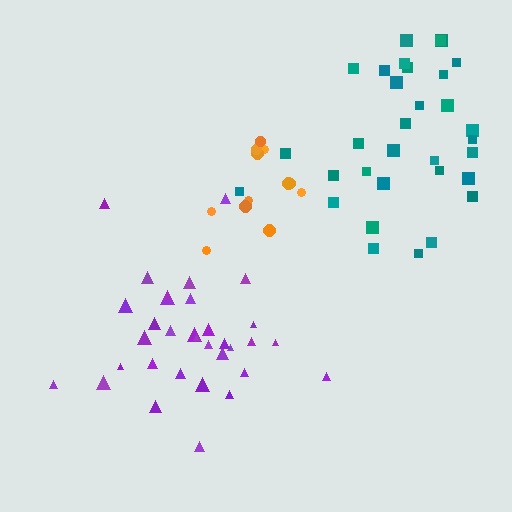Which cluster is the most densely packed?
Purple.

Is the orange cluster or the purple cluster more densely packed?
Purple.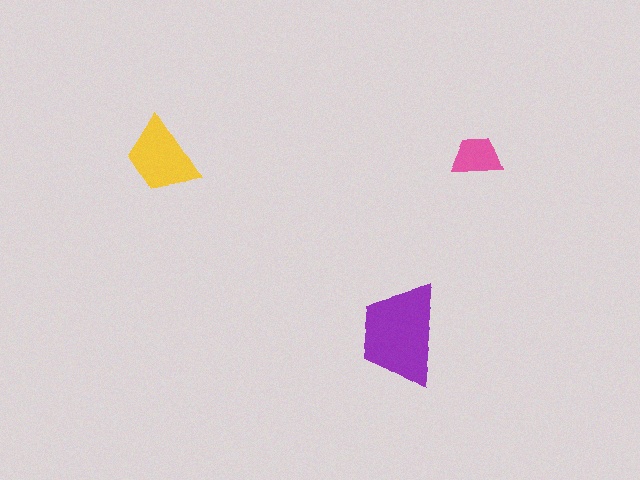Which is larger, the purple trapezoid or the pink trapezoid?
The purple one.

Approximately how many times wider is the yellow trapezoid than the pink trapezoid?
About 1.5 times wider.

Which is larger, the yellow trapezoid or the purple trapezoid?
The purple one.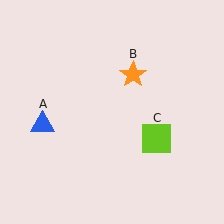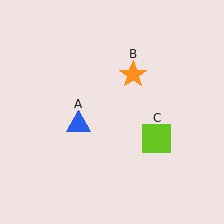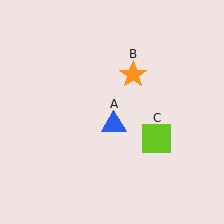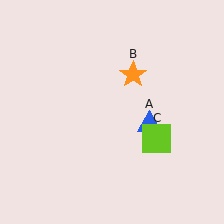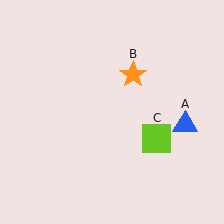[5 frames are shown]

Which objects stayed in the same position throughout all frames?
Orange star (object B) and lime square (object C) remained stationary.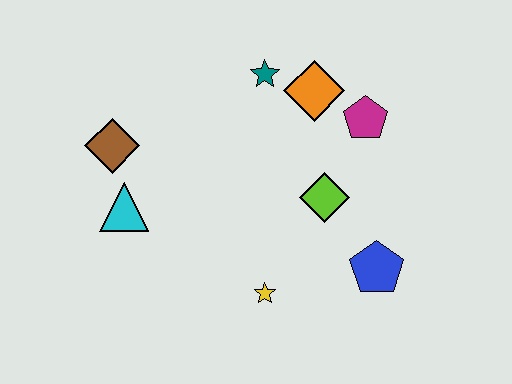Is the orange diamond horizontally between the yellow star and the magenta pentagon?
Yes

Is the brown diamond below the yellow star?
No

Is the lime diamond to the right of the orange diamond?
Yes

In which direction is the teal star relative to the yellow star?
The teal star is above the yellow star.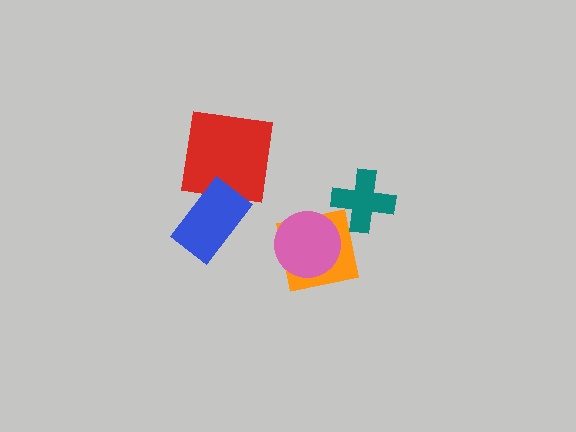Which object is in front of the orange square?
The pink circle is in front of the orange square.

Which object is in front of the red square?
The blue rectangle is in front of the red square.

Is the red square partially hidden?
Yes, it is partially covered by another shape.